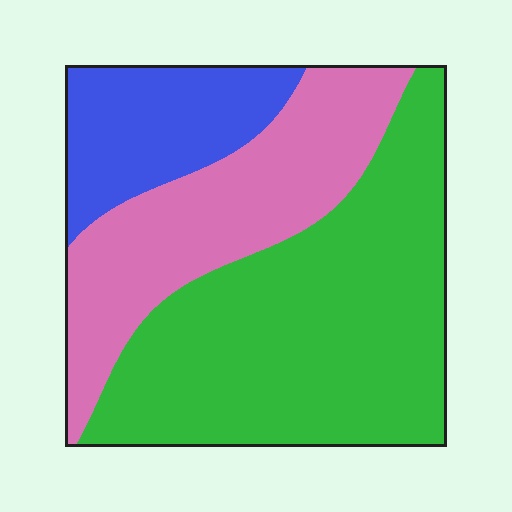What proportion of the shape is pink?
Pink takes up about one third (1/3) of the shape.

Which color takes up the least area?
Blue, at roughly 20%.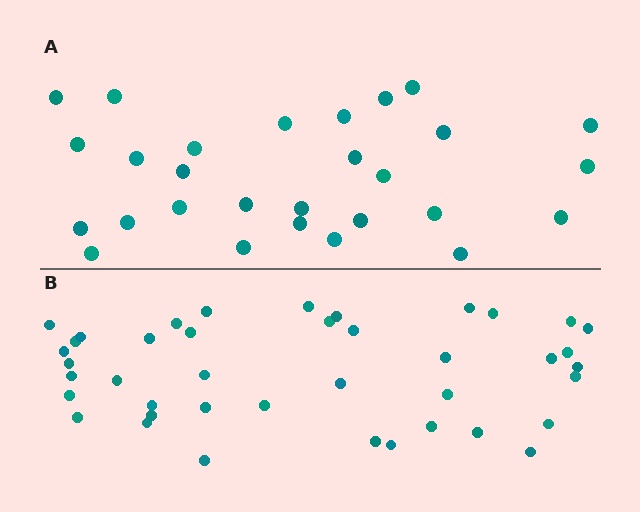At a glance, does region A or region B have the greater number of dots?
Region B (the bottom region) has more dots.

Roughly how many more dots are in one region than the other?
Region B has approximately 15 more dots than region A.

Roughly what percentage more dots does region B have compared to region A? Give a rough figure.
About 45% more.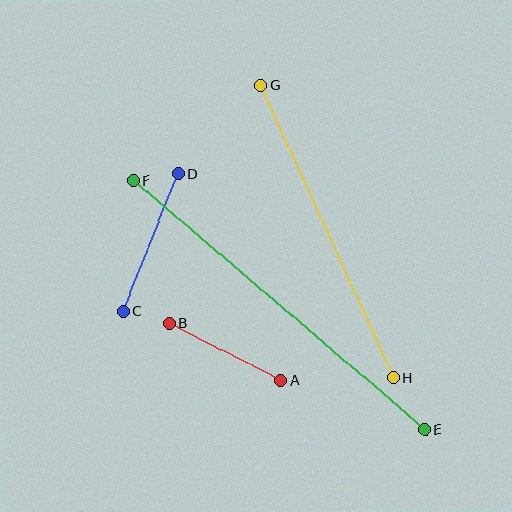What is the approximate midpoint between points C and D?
The midpoint is at approximately (150, 242) pixels.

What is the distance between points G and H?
The distance is approximately 321 pixels.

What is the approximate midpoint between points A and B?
The midpoint is at approximately (225, 352) pixels.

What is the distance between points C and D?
The distance is approximately 148 pixels.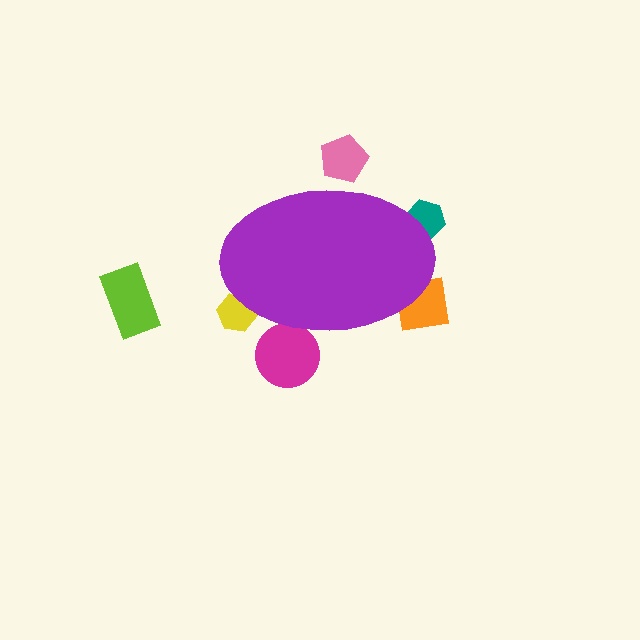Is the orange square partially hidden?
Yes, the orange square is partially hidden behind the purple ellipse.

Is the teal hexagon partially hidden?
Yes, the teal hexagon is partially hidden behind the purple ellipse.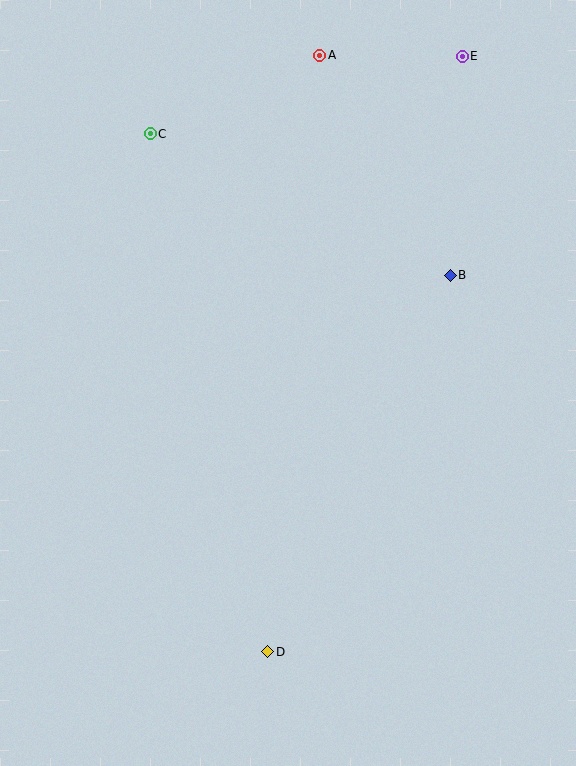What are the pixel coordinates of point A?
Point A is at (320, 55).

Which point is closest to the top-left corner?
Point C is closest to the top-left corner.